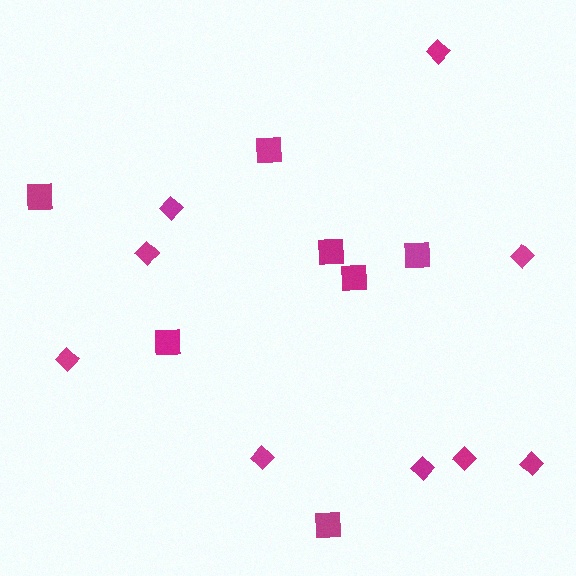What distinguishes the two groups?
There are 2 groups: one group of diamonds (9) and one group of squares (7).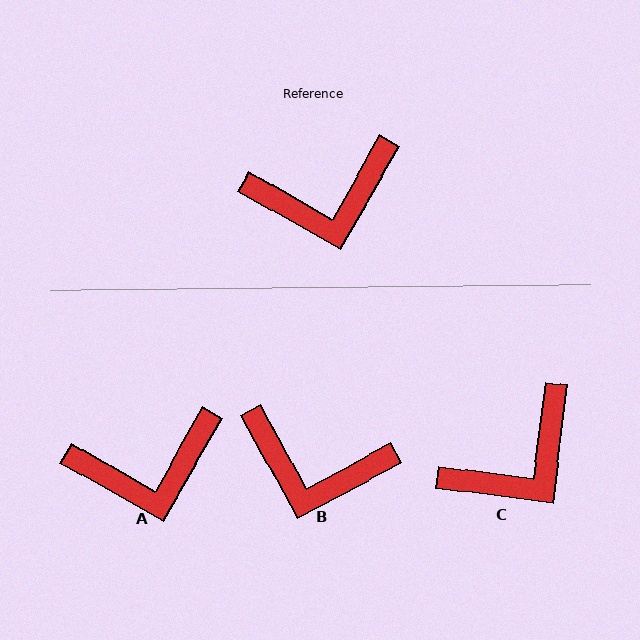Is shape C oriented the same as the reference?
No, it is off by about 23 degrees.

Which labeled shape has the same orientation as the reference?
A.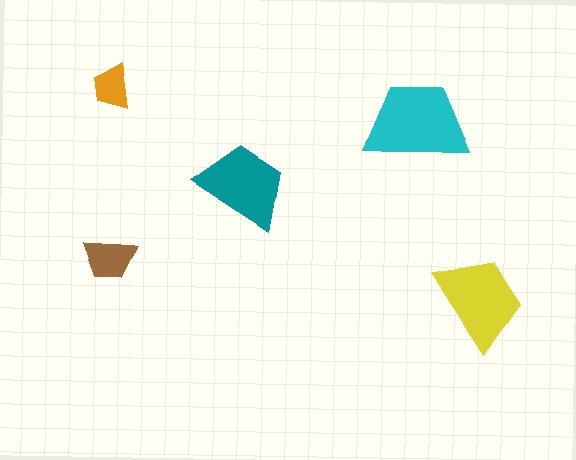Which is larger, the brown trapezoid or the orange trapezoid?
The brown one.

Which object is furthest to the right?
The yellow trapezoid is rightmost.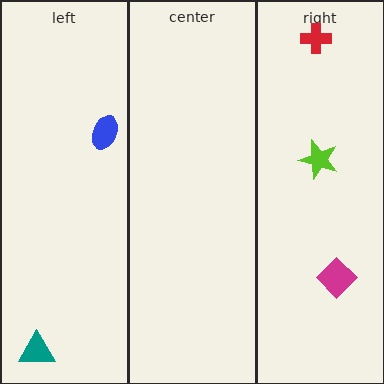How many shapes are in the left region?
2.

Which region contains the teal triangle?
The left region.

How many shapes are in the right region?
3.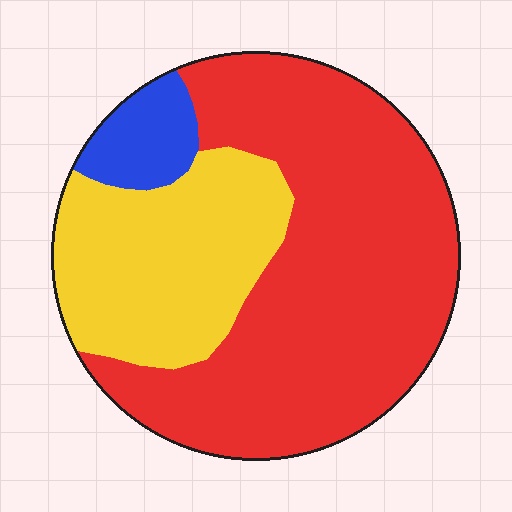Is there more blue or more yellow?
Yellow.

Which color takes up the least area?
Blue, at roughly 10%.